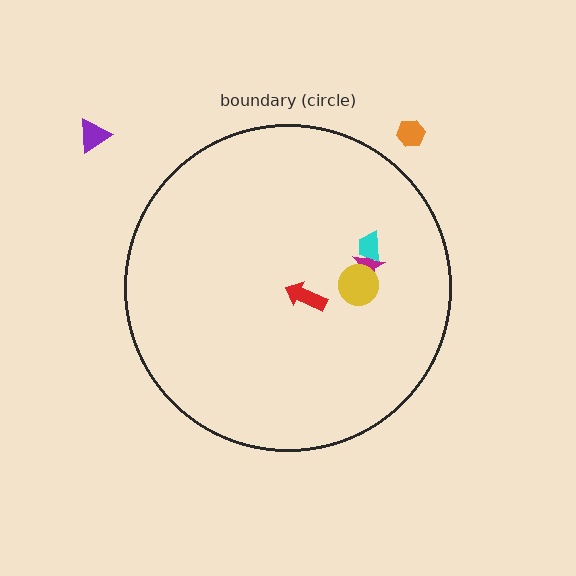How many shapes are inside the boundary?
4 inside, 2 outside.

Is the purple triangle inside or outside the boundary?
Outside.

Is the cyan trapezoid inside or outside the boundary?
Inside.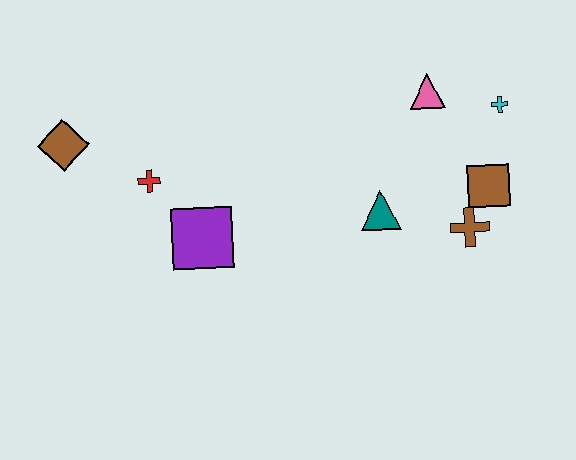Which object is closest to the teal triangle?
The brown cross is closest to the teal triangle.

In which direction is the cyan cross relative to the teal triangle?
The cyan cross is to the right of the teal triangle.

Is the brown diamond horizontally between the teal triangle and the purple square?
No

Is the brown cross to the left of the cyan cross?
Yes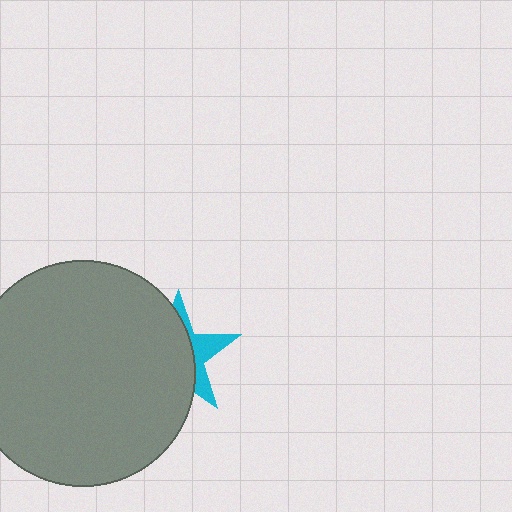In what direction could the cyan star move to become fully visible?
The cyan star could move right. That would shift it out from behind the gray circle entirely.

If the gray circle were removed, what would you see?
You would see the complete cyan star.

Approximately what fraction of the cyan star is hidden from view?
Roughly 67% of the cyan star is hidden behind the gray circle.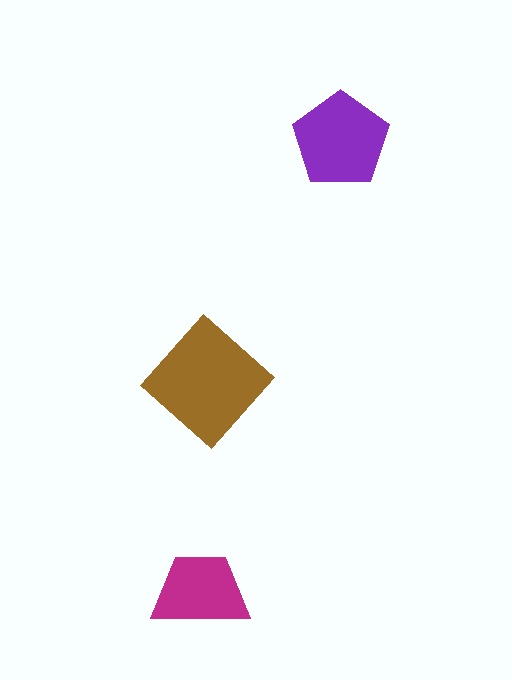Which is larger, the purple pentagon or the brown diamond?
The brown diamond.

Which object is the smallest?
The magenta trapezoid.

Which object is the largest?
The brown diamond.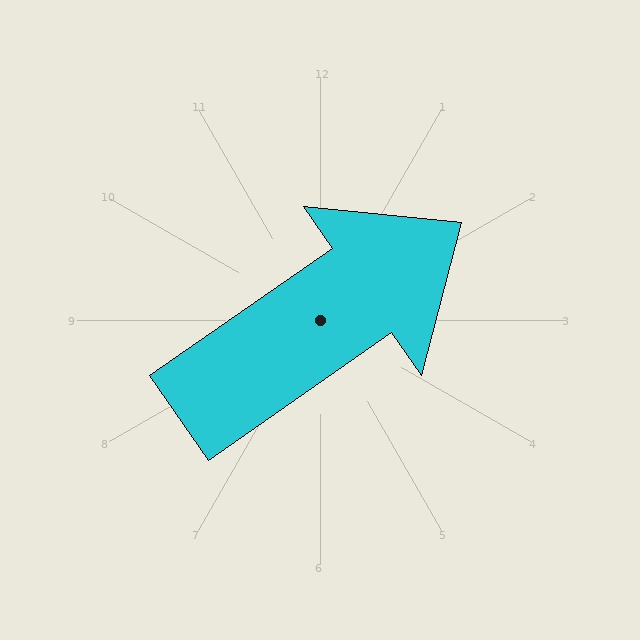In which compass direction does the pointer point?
Northeast.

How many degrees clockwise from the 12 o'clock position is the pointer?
Approximately 55 degrees.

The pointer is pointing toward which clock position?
Roughly 2 o'clock.